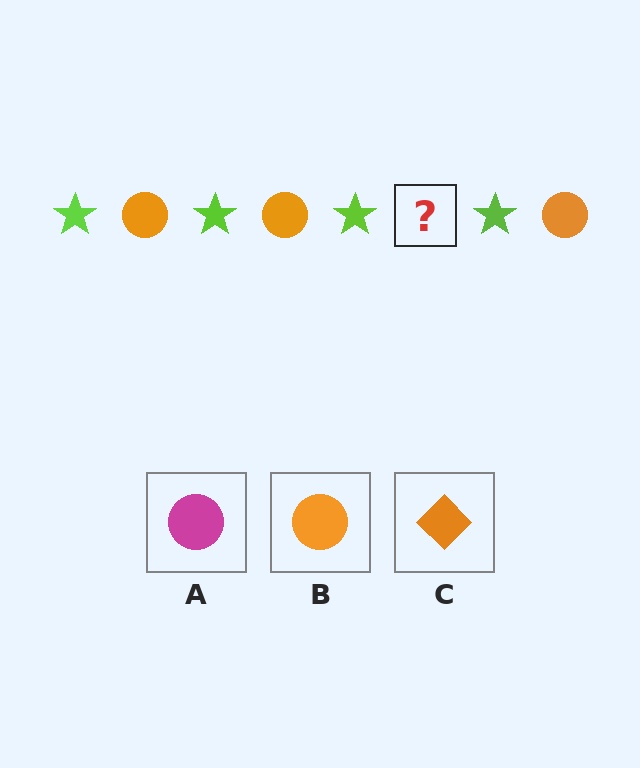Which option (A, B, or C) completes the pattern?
B.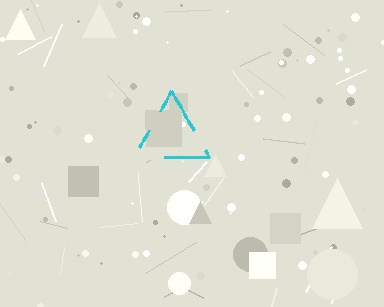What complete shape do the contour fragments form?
The contour fragments form a triangle.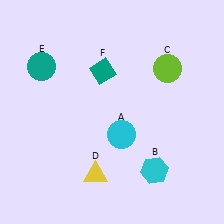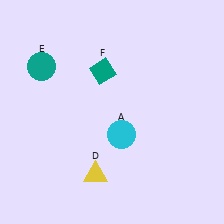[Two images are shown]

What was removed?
The lime circle (C), the cyan hexagon (B) were removed in Image 2.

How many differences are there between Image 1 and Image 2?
There are 2 differences between the two images.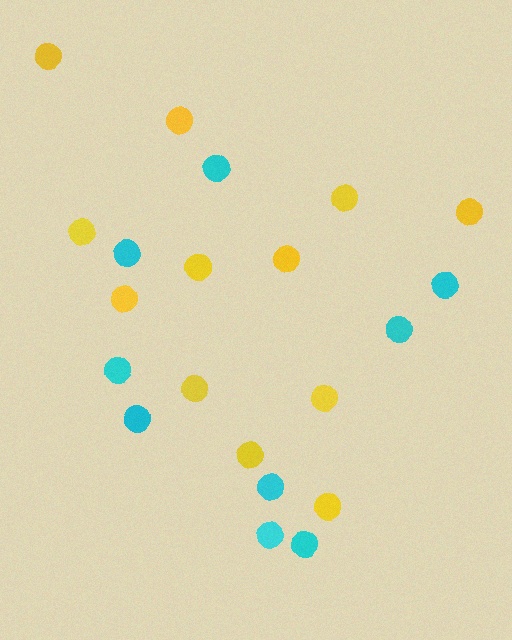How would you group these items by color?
There are 2 groups: one group of cyan circles (9) and one group of yellow circles (12).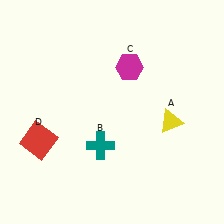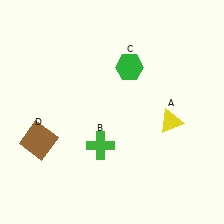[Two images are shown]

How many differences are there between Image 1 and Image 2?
There are 3 differences between the two images.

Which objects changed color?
B changed from teal to green. C changed from magenta to green. D changed from red to brown.